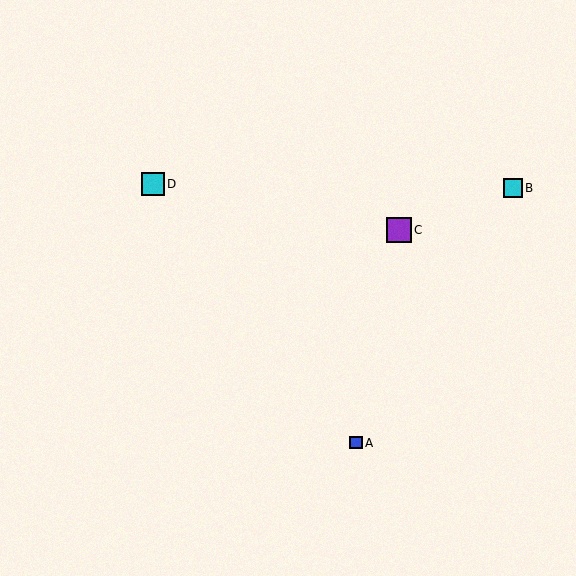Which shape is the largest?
The purple square (labeled C) is the largest.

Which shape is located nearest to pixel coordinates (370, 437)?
The blue square (labeled A) at (356, 443) is nearest to that location.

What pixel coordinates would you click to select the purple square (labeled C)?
Click at (399, 230) to select the purple square C.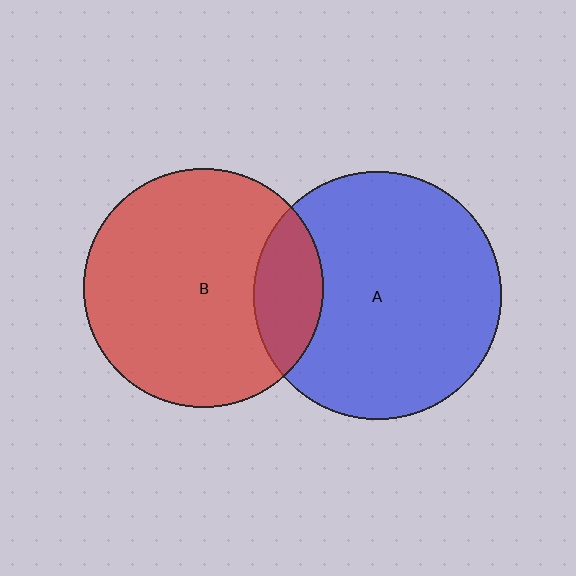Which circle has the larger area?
Circle A (blue).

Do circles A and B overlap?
Yes.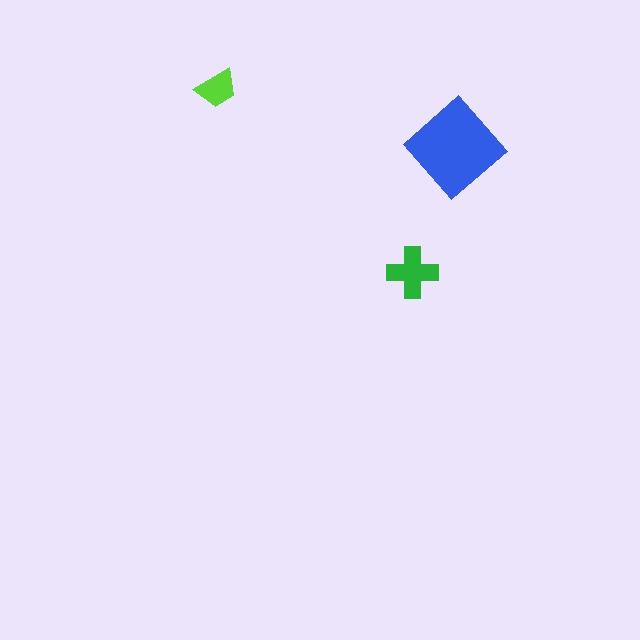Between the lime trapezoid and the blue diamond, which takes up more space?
The blue diamond.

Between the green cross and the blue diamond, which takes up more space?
The blue diamond.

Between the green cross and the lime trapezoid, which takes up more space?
The green cross.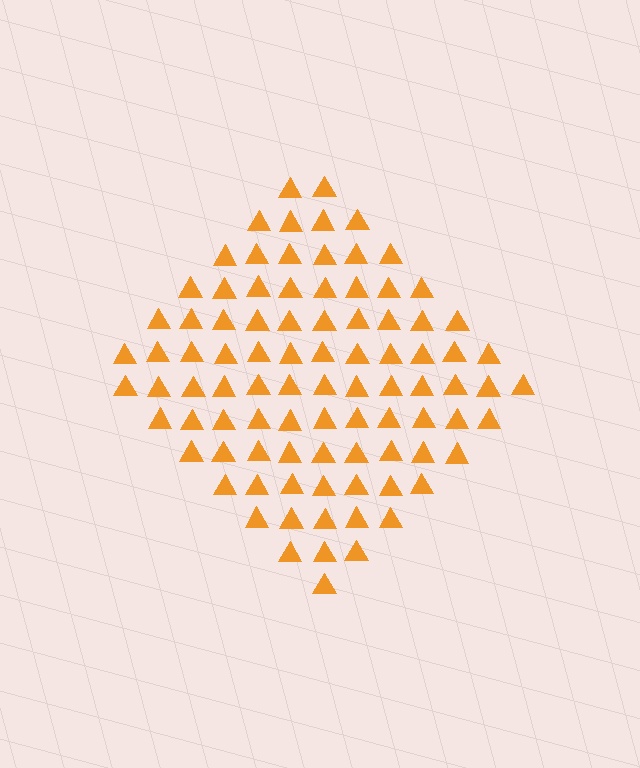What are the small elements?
The small elements are triangles.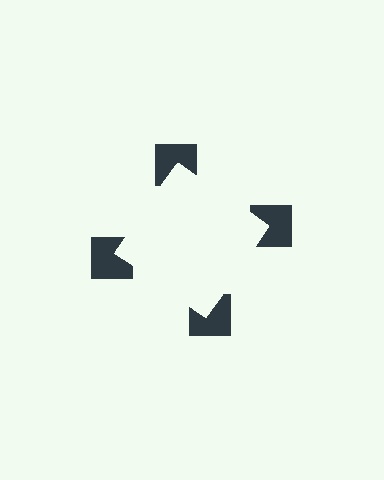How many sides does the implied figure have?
4 sides.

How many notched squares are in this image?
There are 4 — one at each vertex of the illusory square.